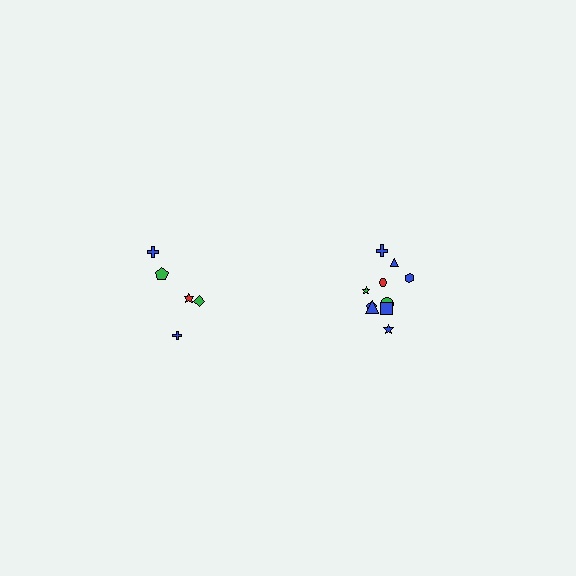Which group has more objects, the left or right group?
The right group.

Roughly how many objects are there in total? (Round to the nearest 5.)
Roughly 15 objects in total.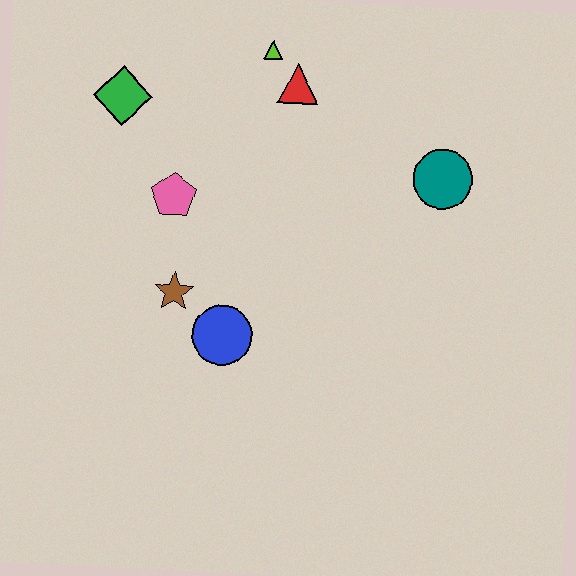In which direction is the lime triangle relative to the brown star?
The lime triangle is above the brown star.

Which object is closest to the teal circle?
The red triangle is closest to the teal circle.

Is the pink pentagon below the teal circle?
Yes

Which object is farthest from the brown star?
The teal circle is farthest from the brown star.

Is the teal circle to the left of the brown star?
No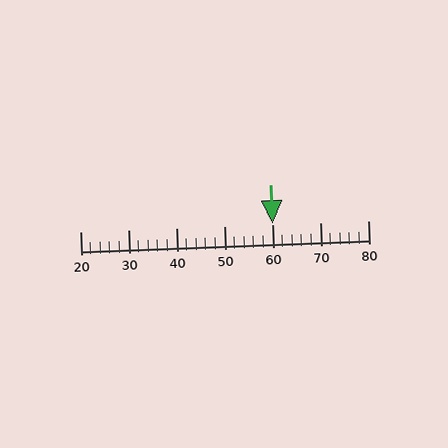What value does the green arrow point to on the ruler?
The green arrow points to approximately 60.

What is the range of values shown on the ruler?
The ruler shows values from 20 to 80.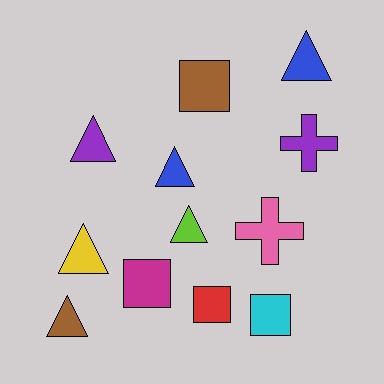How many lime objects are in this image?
There is 1 lime object.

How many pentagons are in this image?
There are no pentagons.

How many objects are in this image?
There are 12 objects.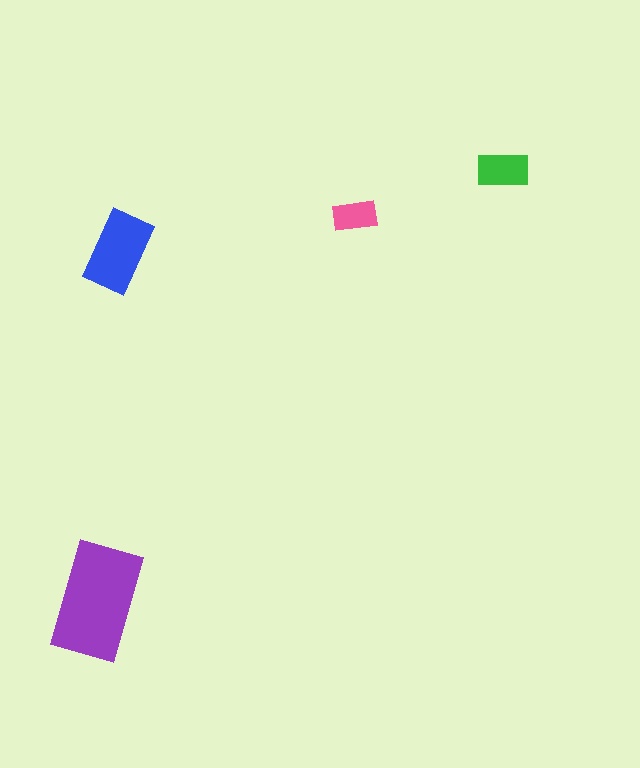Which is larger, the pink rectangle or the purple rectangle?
The purple one.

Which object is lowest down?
The purple rectangle is bottommost.